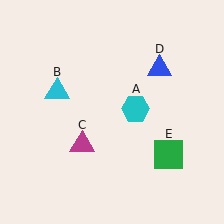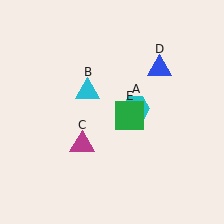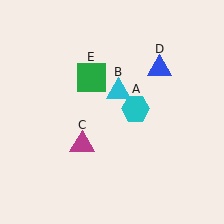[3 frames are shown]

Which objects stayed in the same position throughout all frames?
Cyan hexagon (object A) and magenta triangle (object C) and blue triangle (object D) remained stationary.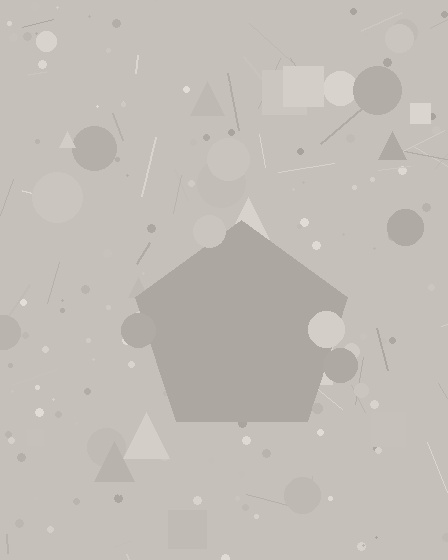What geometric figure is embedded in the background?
A pentagon is embedded in the background.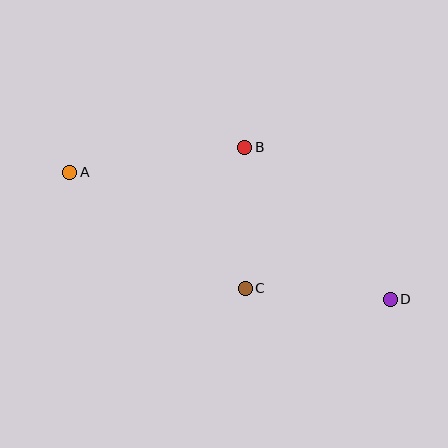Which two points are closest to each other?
Points B and C are closest to each other.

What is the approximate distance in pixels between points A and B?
The distance between A and B is approximately 177 pixels.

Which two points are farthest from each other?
Points A and D are farthest from each other.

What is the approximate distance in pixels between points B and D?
The distance between B and D is approximately 211 pixels.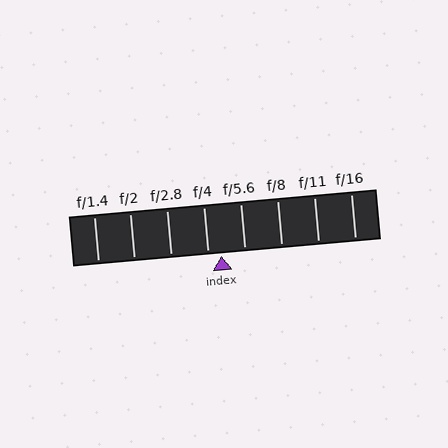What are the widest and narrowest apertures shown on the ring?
The widest aperture shown is f/1.4 and the narrowest is f/16.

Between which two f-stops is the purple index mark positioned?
The index mark is between f/4 and f/5.6.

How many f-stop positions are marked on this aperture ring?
There are 8 f-stop positions marked.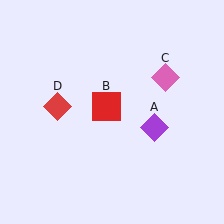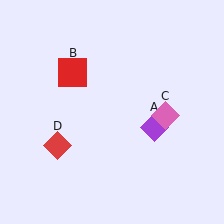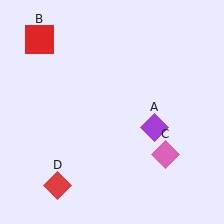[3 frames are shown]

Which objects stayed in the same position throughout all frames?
Purple diamond (object A) remained stationary.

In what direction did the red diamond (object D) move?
The red diamond (object D) moved down.